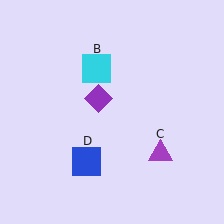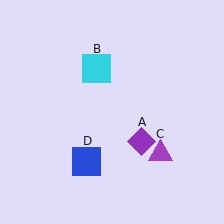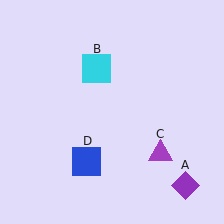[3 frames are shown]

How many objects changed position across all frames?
1 object changed position: purple diamond (object A).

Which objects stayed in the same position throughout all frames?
Cyan square (object B) and purple triangle (object C) and blue square (object D) remained stationary.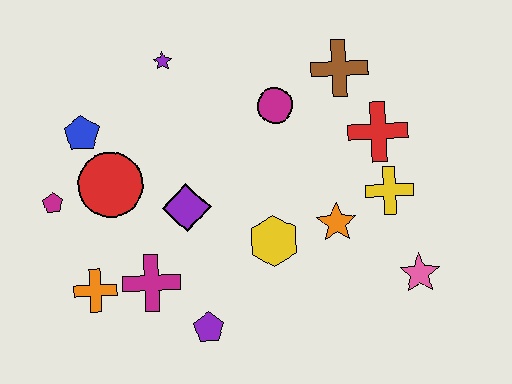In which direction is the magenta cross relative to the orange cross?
The magenta cross is to the right of the orange cross.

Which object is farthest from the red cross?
The magenta pentagon is farthest from the red cross.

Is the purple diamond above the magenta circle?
No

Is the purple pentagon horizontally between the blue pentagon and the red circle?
No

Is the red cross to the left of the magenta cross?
No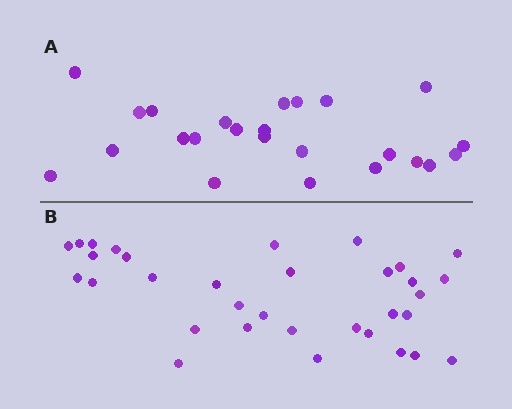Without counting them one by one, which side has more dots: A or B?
Region B (the bottom region) has more dots.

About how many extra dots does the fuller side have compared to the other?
Region B has roughly 8 or so more dots than region A.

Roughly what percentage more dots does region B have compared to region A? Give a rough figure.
About 40% more.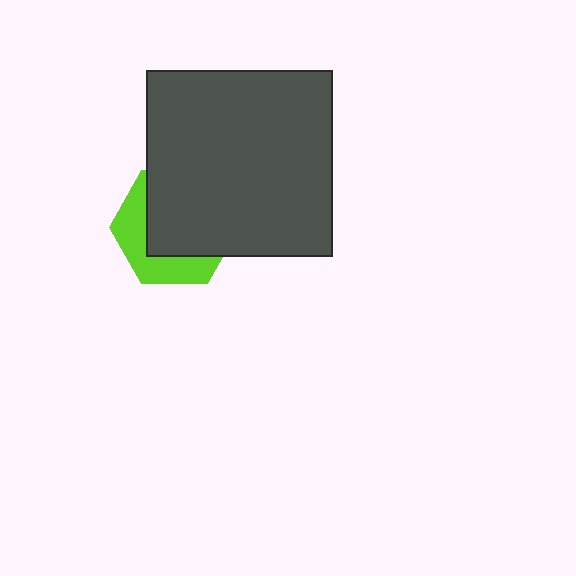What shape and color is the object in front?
The object in front is a dark gray square.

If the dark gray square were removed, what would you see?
You would see the complete lime hexagon.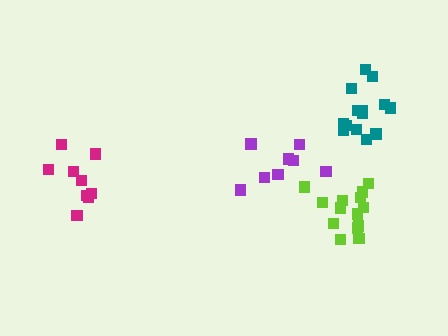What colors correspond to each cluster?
The clusters are colored: lime, magenta, purple, teal.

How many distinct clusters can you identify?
There are 4 distinct clusters.